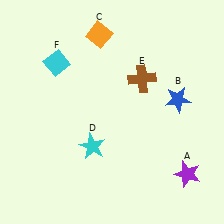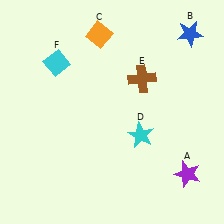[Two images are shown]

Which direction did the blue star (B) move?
The blue star (B) moved up.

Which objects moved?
The objects that moved are: the blue star (B), the cyan star (D).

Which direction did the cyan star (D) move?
The cyan star (D) moved right.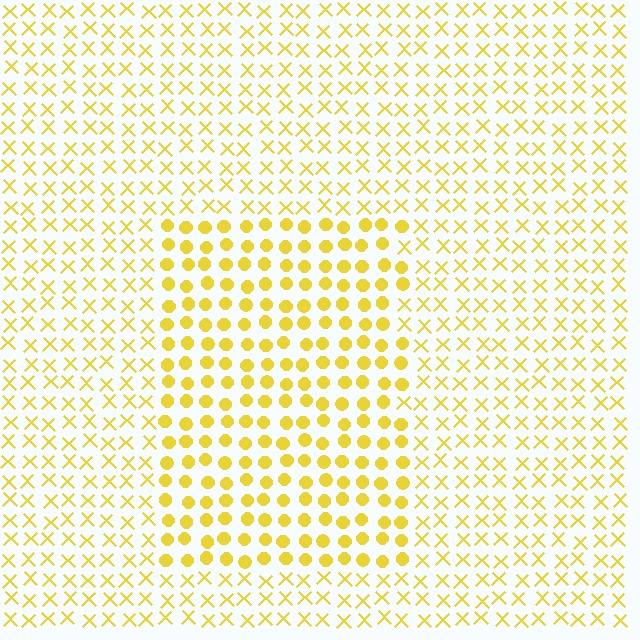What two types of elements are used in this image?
The image uses circles inside the rectangle region and X marks outside it.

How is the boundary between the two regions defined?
The boundary is defined by a change in element shape: circles inside vs. X marks outside. All elements share the same color and spacing.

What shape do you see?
I see a rectangle.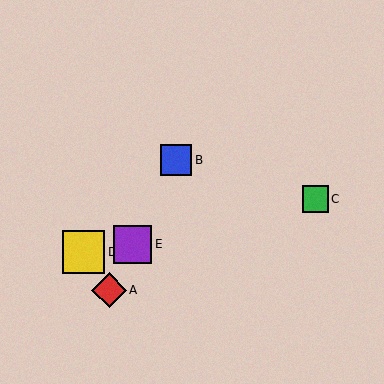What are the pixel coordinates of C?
Object C is at (315, 199).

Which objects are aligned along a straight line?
Objects A, B, E are aligned along a straight line.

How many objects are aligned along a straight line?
3 objects (A, B, E) are aligned along a straight line.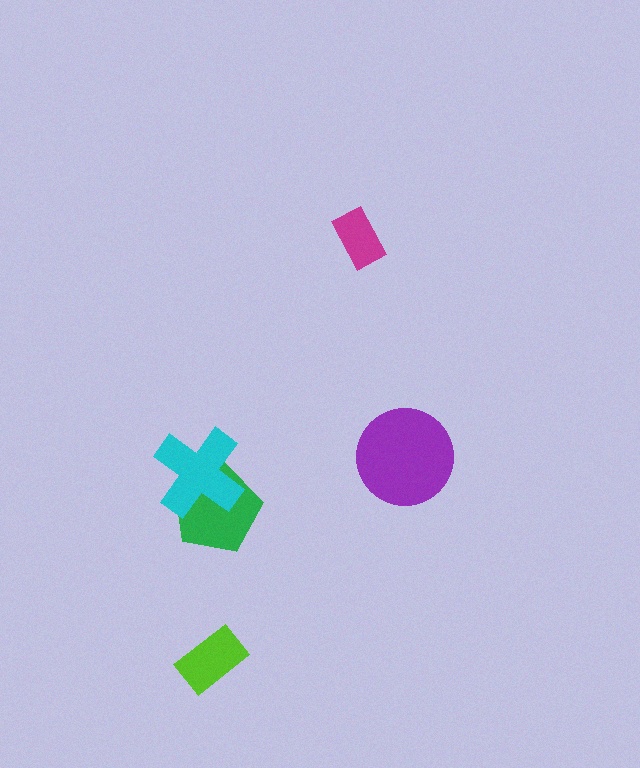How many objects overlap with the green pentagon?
1 object overlaps with the green pentagon.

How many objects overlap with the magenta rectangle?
0 objects overlap with the magenta rectangle.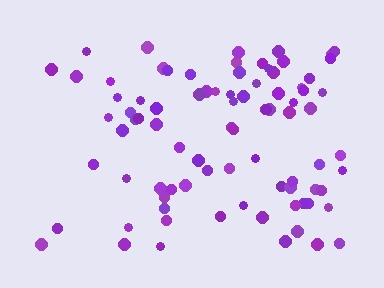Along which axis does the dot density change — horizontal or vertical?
Horizontal.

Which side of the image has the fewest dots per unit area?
The left.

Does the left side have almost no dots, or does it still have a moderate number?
Still a moderate number, just noticeably fewer than the right.